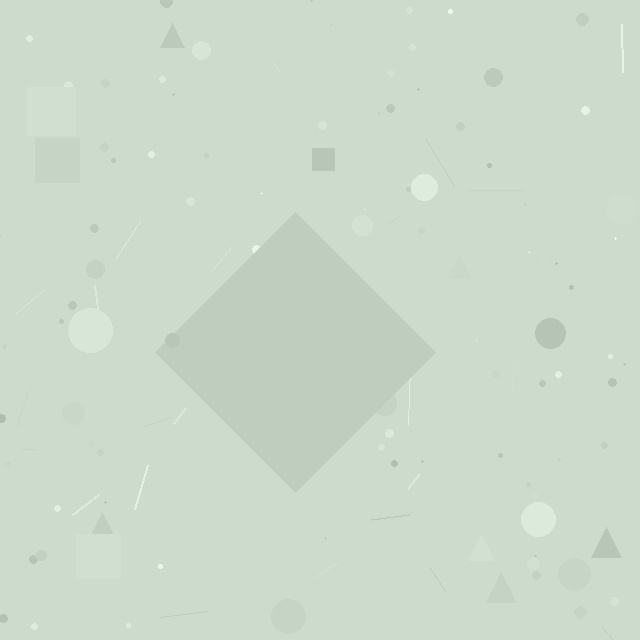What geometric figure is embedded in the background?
A diamond is embedded in the background.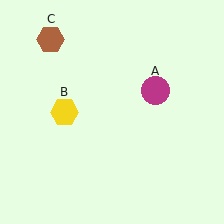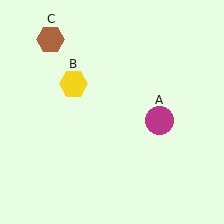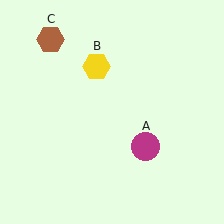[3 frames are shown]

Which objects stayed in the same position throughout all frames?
Brown hexagon (object C) remained stationary.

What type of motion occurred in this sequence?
The magenta circle (object A), yellow hexagon (object B) rotated clockwise around the center of the scene.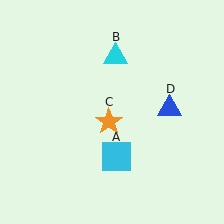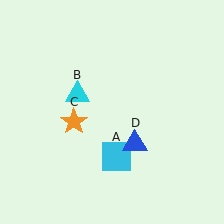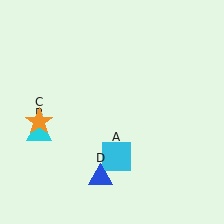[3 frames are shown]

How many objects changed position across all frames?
3 objects changed position: cyan triangle (object B), orange star (object C), blue triangle (object D).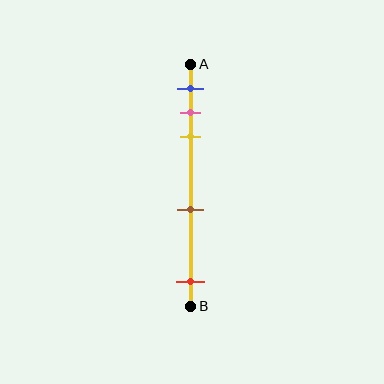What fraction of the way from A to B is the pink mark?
The pink mark is approximately 20% (0.2) of the way from A to B.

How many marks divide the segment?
There are 5 marks dividing the segment.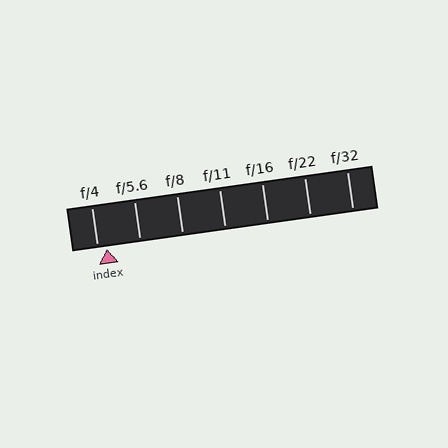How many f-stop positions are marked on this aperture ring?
There are 7 f-stop positions marked.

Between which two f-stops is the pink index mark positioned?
The index mark is between f/4 and f/5.6.